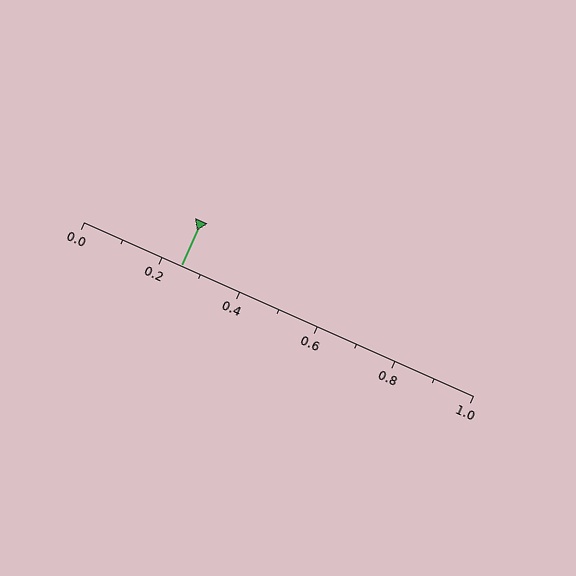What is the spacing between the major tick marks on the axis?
The major ticks are spaced 0.2 apart.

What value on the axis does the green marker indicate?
The marker indicates approximately 0.25.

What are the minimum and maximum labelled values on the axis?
The axis runs from 0.0 to 1.0.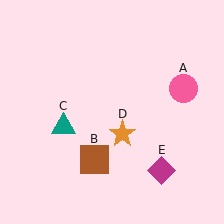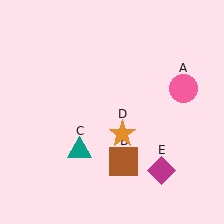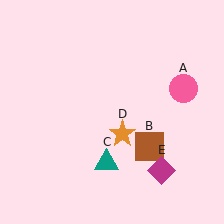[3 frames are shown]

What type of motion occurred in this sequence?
The brown square (object B), teal triangle (object C) rotated counterclockwise around the center of the scene.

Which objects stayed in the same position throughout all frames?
Pink circle (object A) and orange star (object D) and magenta diamond (object E) remained stationary.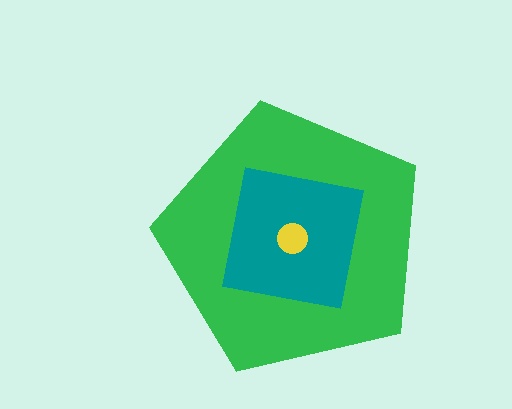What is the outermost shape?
The green pentagon.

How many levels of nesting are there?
3.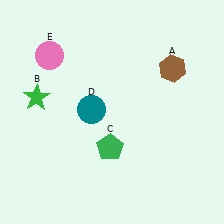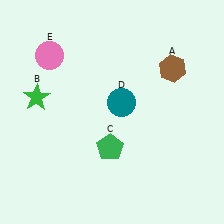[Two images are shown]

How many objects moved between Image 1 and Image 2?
1 object moved between the two images.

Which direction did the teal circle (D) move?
The teal circle (D) moved right.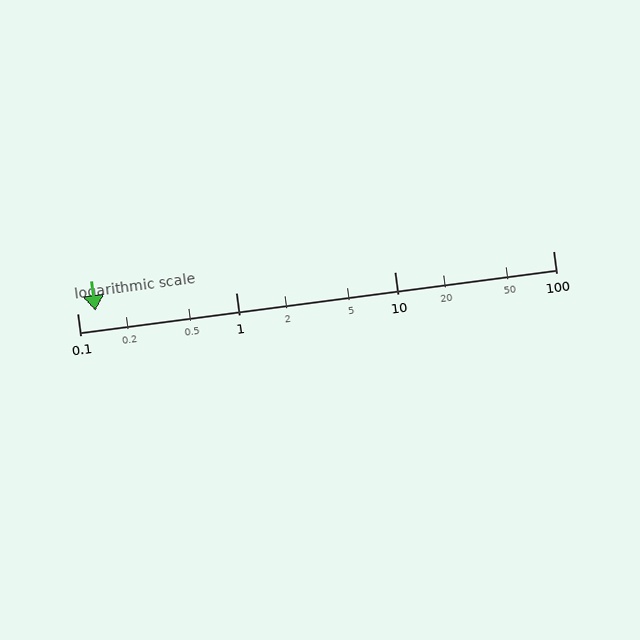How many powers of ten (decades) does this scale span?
The scale spans 3 decades, from 0.1 to 100.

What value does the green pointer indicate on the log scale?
The pointer indicates approximately 0.13.